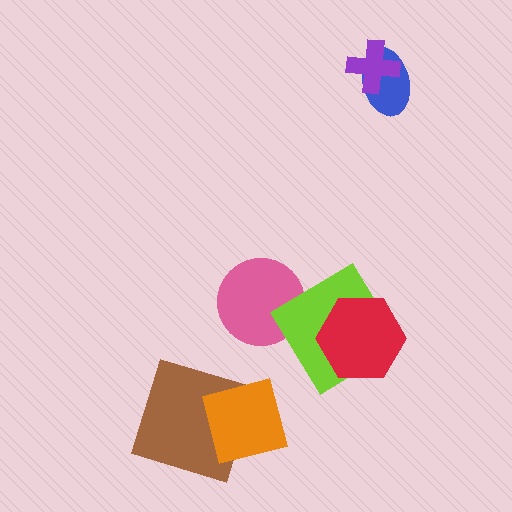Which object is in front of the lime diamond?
The red hexagon is in front of the lime diamond.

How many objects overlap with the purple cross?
1 object overlaps with the purple cross.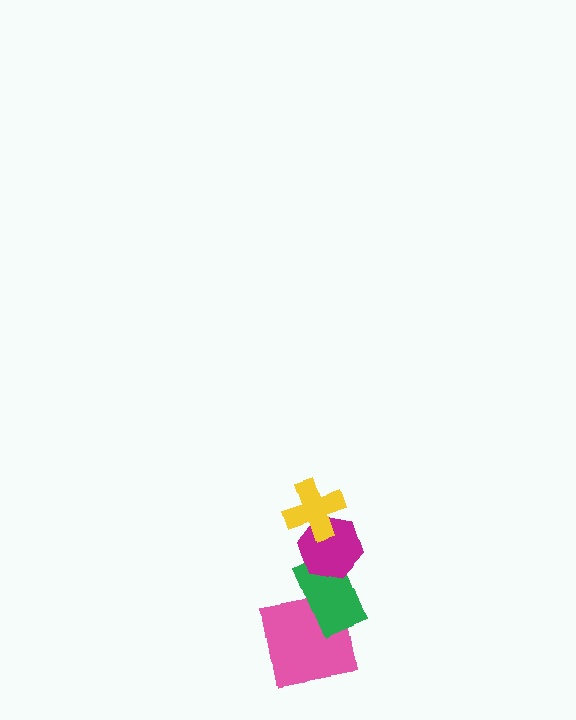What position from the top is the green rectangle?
The green rectangle is 3rd from the top.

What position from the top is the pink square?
The pink square is 4th from the top.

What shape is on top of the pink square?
The green rectangle is on top of the pink square.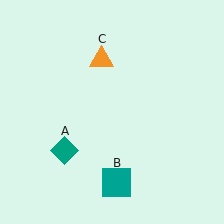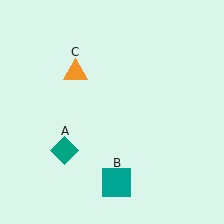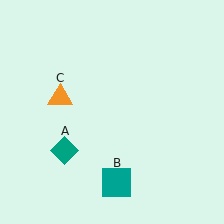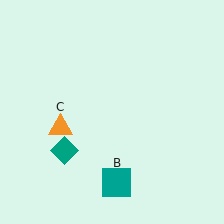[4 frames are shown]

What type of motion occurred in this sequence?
The orange triangle (object C) rotated counterclockwise around the center of the scene.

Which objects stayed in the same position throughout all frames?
Teal diamond (object A) and teal square (object B) remained stationary.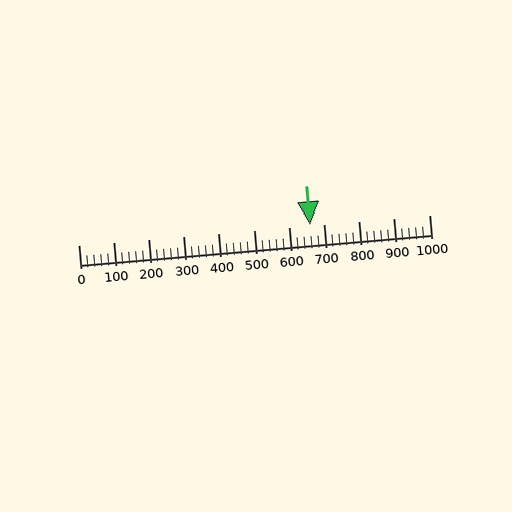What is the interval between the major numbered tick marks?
The major tick marks are spaced 100 units apart.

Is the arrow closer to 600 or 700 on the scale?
The arrow is closer to 700.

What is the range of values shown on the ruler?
The ruler shows values from 0 to 1000.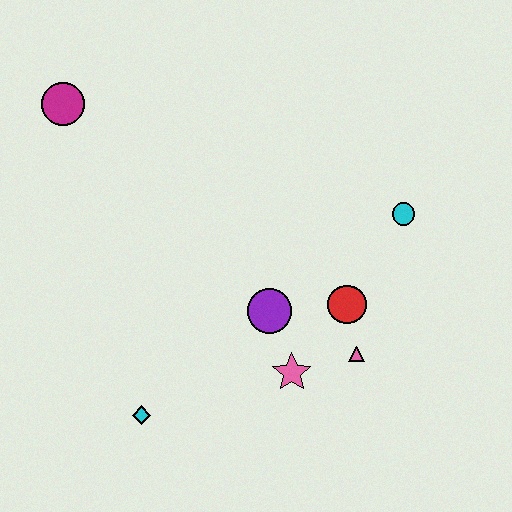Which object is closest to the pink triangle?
The red circle is closest to the pink triangle.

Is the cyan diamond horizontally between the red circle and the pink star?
No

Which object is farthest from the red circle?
The magenta circle is farthest from the red circle.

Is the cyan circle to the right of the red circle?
Yes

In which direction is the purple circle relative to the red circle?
The purple circle is to the left of the red circle.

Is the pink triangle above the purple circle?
No